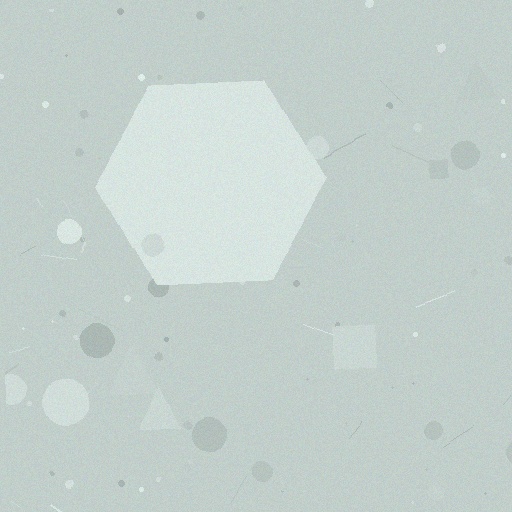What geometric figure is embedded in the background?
A hexagon is embedded in the background.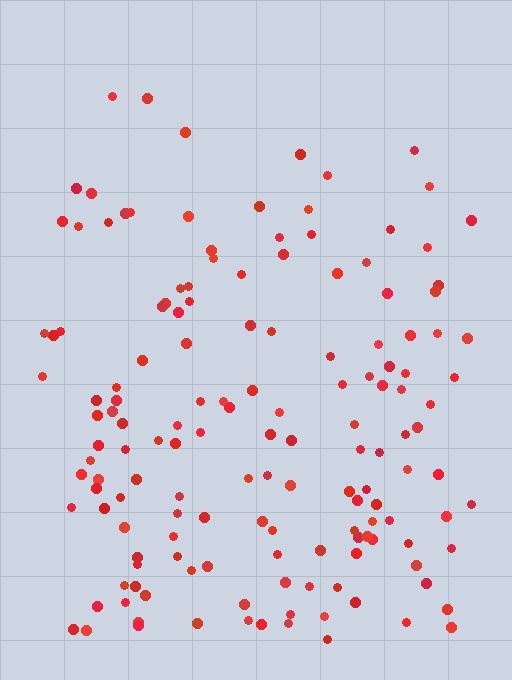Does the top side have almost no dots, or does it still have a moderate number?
Still a moderate number, just noticeably fewer than the bottom.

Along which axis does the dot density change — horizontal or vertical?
Vertical.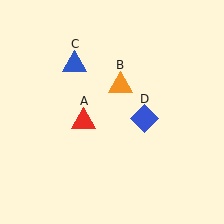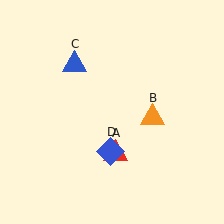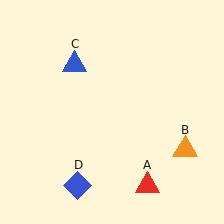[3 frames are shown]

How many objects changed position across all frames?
3 objects changed position: red triangle (object A), orange triangle (object B), blue diamond (object D).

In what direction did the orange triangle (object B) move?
The orange triangle (object B) moved down and to the right.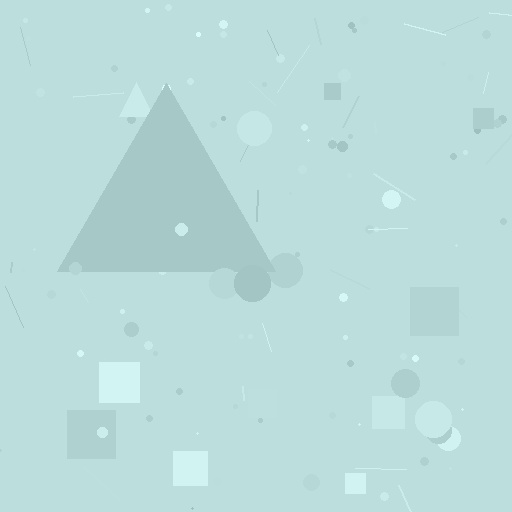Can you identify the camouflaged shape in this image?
The camouflaged shape is a triangle.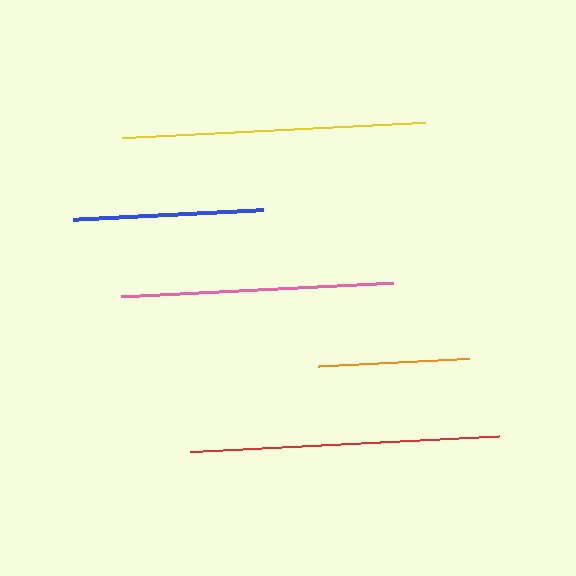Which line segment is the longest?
The red line is the longest at approximately 309 pixels.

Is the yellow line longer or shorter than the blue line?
The yellow line is longer than the blue line.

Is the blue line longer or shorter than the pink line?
The pink line is longer than the blue line.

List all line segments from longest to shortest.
From longest to shortest: red, yellow, pink, blue, orange.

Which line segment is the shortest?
The orange line is the shortest at approximately 150 pixels.